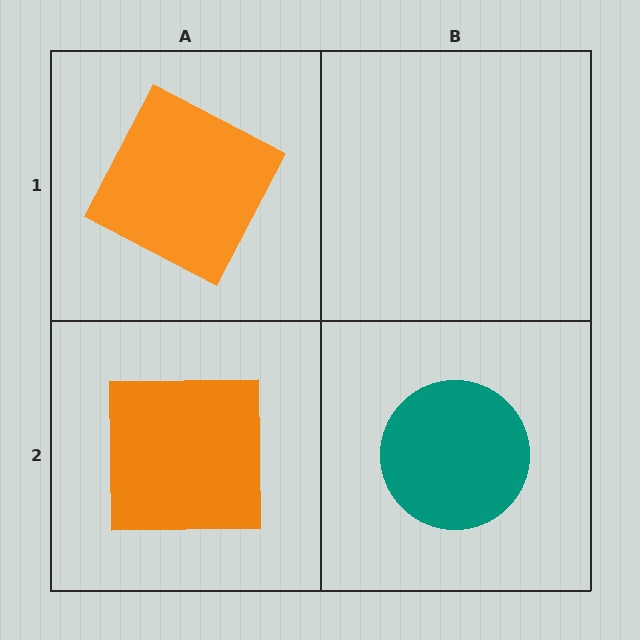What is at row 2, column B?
A teal circle.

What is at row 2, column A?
An orange square.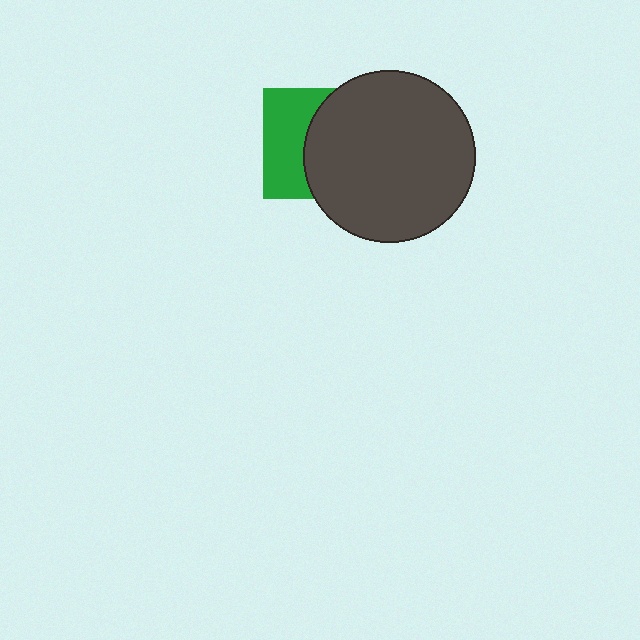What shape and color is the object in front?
The object in front is a dark gray circle.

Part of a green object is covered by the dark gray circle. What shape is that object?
It is a square.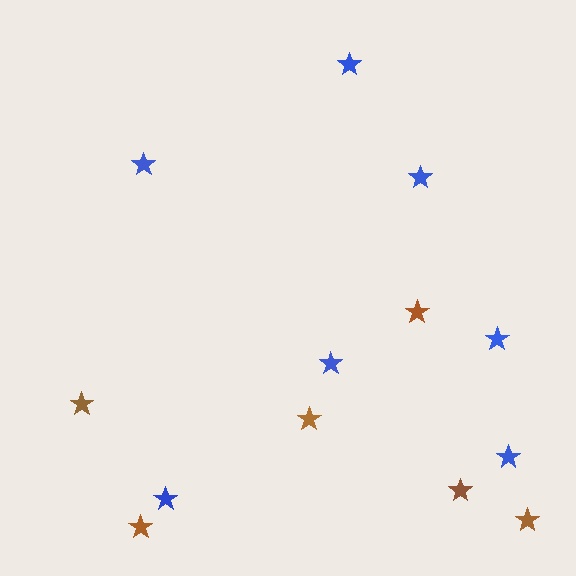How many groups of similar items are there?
There are 2 groups: one group of blue stars (7) and one group of brown stars (6).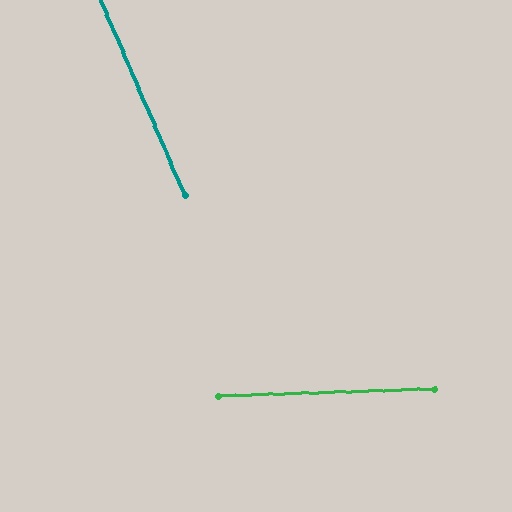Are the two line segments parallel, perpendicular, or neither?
Neither parallel nor perpendicular — they differ by about 69°.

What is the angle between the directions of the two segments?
Approximately 69 degrees.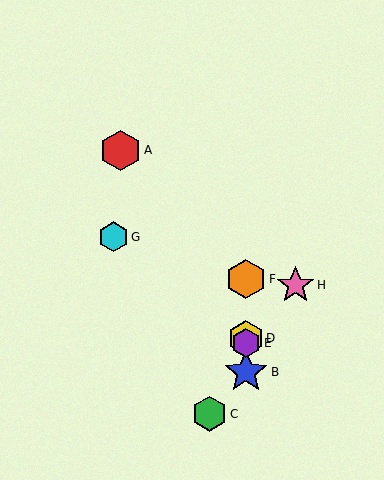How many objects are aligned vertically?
4 objects (B, D, E, F) are aligned vertically.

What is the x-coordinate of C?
Object C is at x≈210.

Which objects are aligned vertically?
Objects B, D, E, F are aligned vertically.